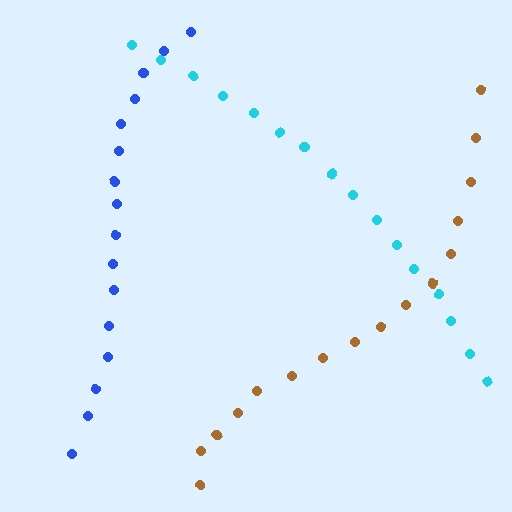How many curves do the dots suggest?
There are 3 distinct paths.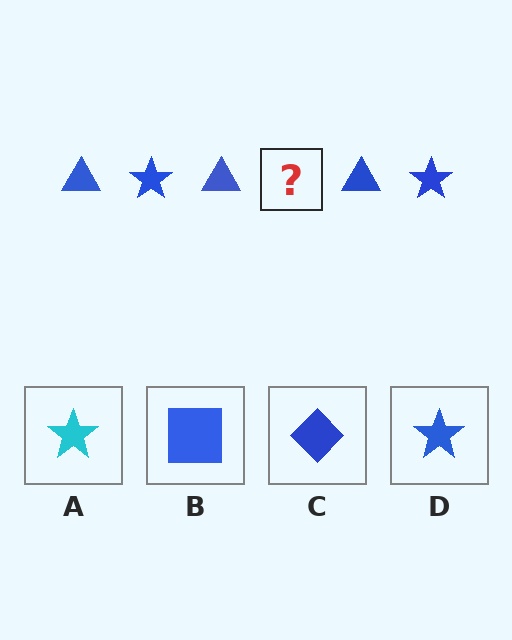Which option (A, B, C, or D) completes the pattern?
D.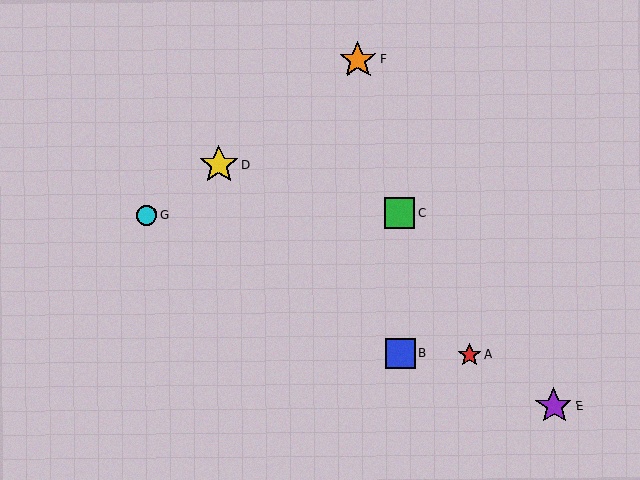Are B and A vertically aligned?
No, B is at x≈401 and A is at x≈469.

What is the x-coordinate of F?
Object F is at x≈358.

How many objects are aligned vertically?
2 objects (B, C) are aligned vertically.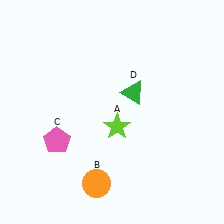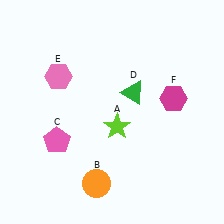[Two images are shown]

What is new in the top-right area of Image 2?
A magenta hexagon (F) was added in the top-right area of Image 2.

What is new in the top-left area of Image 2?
A pink hexagon (E) was added in the top-left area of Image 2.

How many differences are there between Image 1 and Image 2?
There are 2 differences between the two images.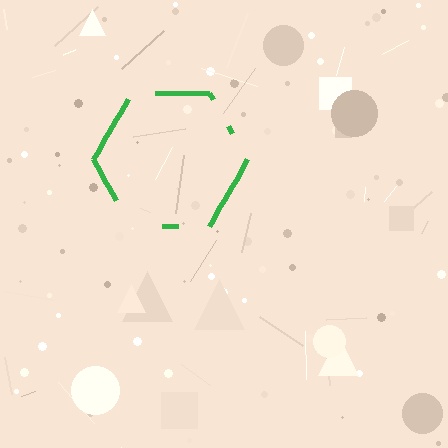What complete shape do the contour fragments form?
The contour fragments form a hexagon.